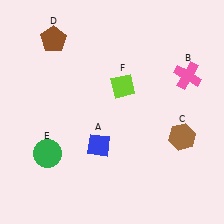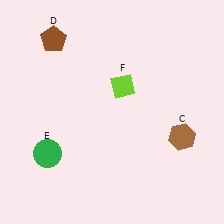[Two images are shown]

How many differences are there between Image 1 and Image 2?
There are 2 differences between the two images.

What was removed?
The pink cross (B), the blue diamond (A) were removed in Image 2.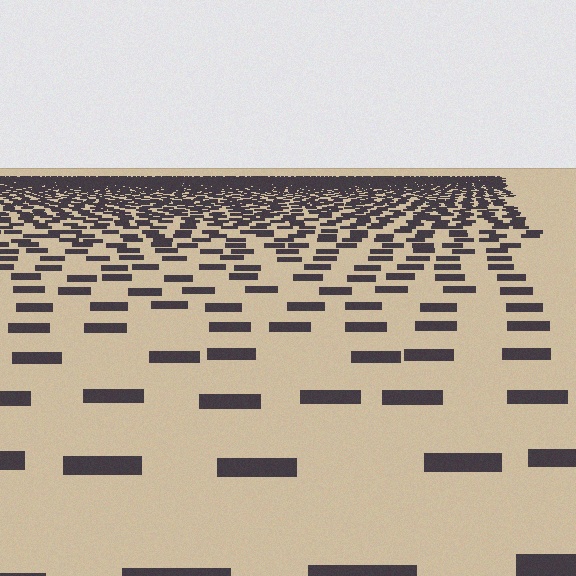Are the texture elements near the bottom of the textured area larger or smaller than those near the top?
Larger. Near the bottom, elements are closer to the viewer and appear at a bigger on-screen size.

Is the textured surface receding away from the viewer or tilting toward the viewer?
The surface is receding away from the viewer. Texture elements get smaller and denser toward the top.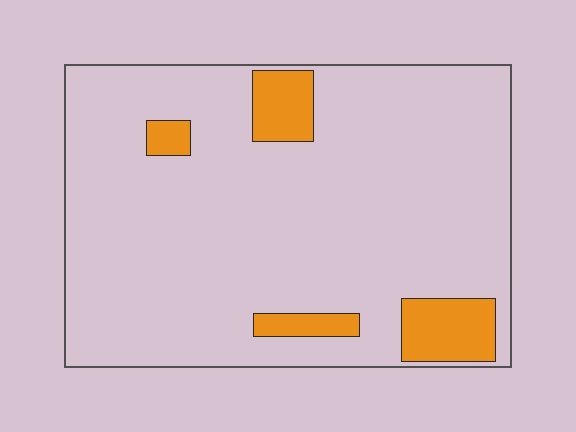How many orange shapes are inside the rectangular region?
4.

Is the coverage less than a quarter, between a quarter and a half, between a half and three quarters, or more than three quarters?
Less than a quarter.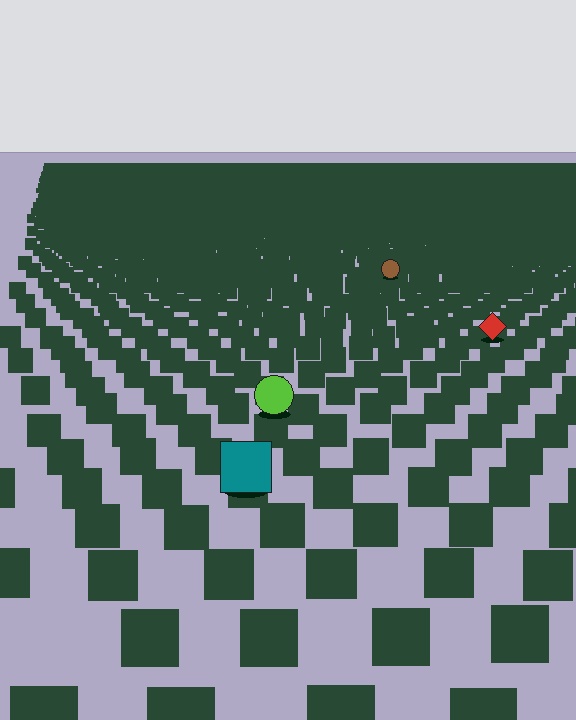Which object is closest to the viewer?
The teal square is closest. The texture marks near it are larger and more spread out.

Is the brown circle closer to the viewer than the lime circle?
No. The lime circle is closer — you can tell from the texture gradient: the ground texture is coarser near it.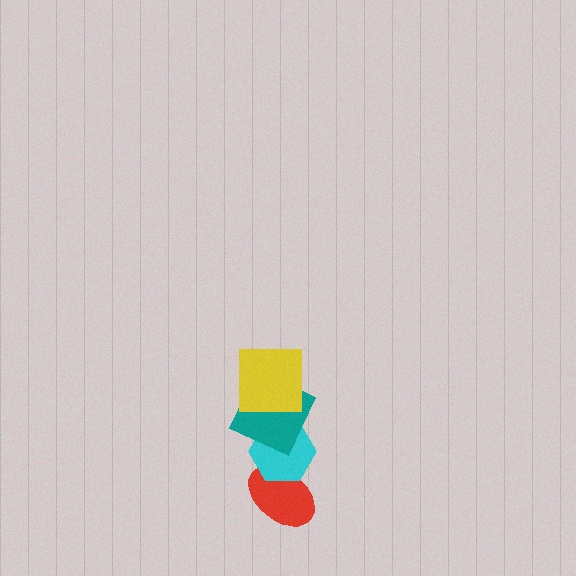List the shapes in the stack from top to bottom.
From top to bottom: the yellow square, the teal square, the cyan hexagon, the red ellipse.